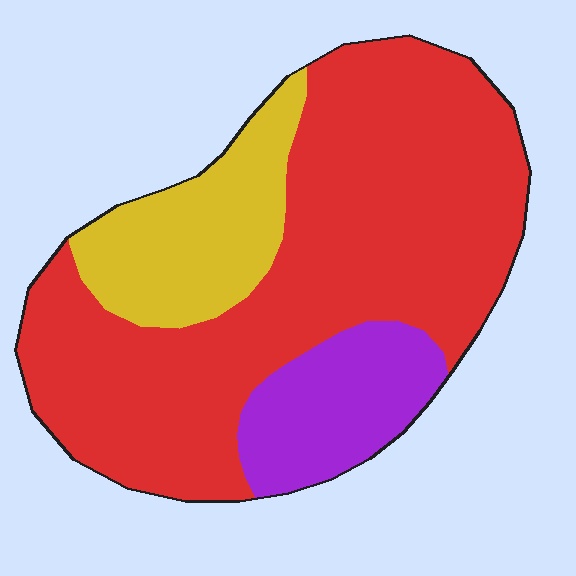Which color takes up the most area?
Red, at roughly 65%.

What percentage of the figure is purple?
Purple takes up less than a quarter of the figure.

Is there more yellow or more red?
Red.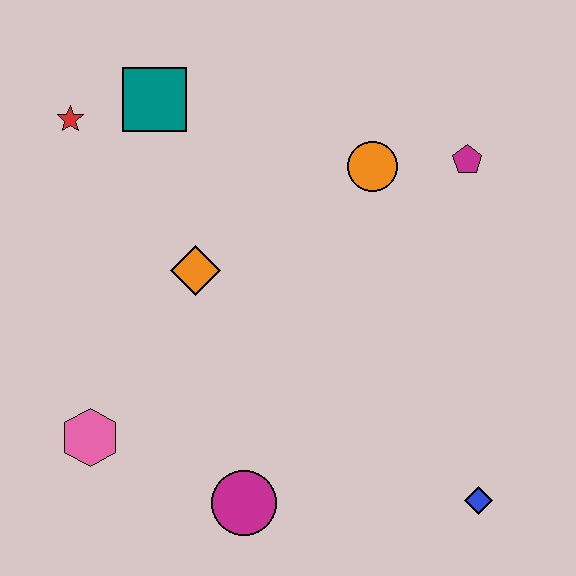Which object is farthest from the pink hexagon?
The magenta pentagon is farthest from the pink hexagon.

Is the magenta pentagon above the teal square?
No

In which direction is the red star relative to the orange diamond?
The red star is above the orange diamond.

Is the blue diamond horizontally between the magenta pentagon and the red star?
No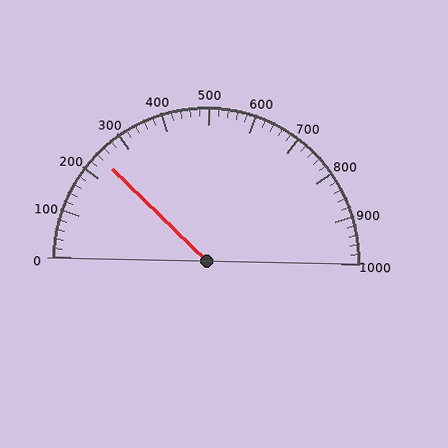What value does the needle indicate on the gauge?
The needle indicates approximately 240.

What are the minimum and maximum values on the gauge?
The gauge ranges from 0 to 1000.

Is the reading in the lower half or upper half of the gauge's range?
The reading is in the lower half of the range (0 to 1000).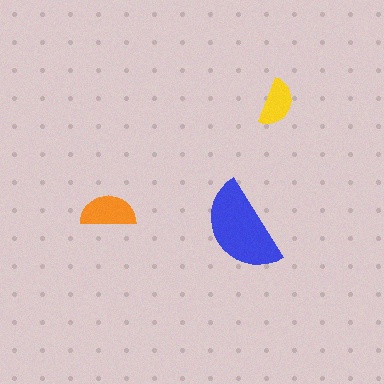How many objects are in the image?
There are 3 objects in the image.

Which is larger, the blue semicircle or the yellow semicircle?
The blue one.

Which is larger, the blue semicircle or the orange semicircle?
The blue one.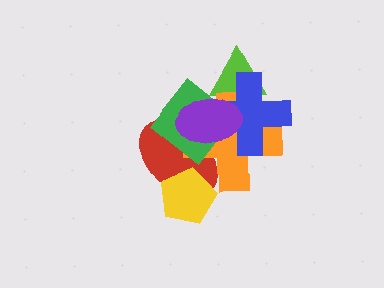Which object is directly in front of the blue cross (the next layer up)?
The green diamond is directly in front of the blue cross.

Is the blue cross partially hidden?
Yes, it is partially covered by another shape.